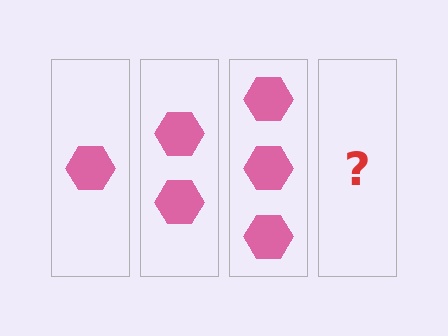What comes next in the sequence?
The next element should be 4 hexagons.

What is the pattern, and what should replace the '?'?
The pattern is that each step adds one more hexagon. The '?' should be 4 hexagons.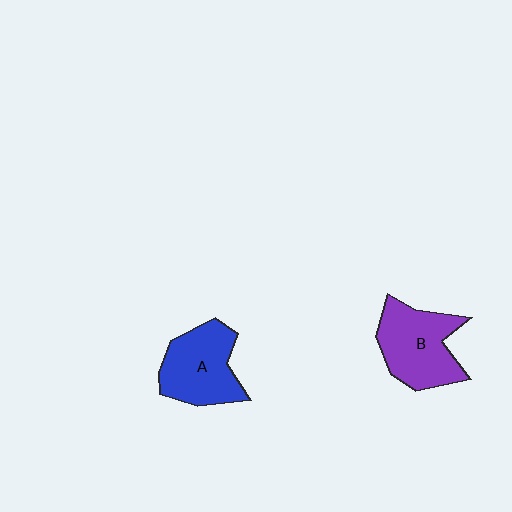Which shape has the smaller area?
Shape A (blue).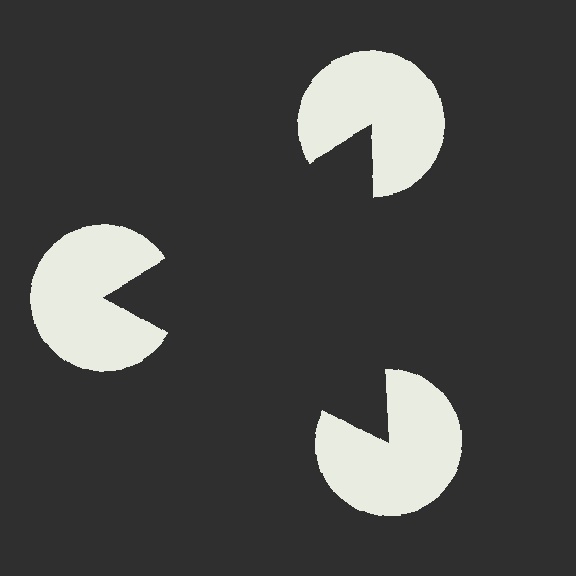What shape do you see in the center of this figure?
An illusory triangle — its edges are inferred from the aligned wedge cuts in the pac-man discs, not physically drawn.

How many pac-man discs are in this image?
There are 3 — one at each vertex of the illusory triangle.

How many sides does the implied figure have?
3 sides.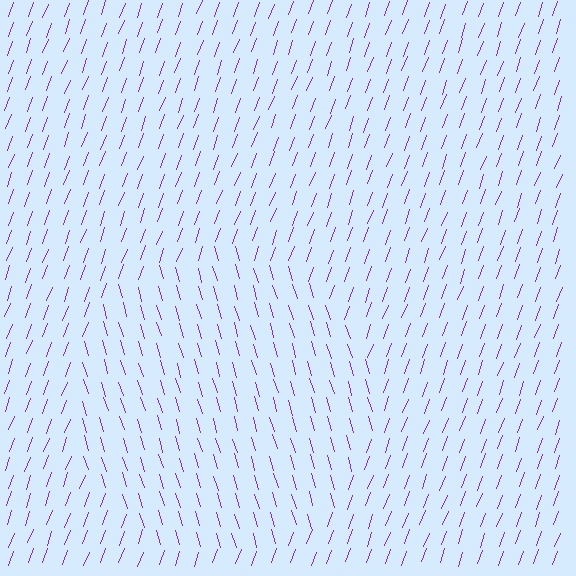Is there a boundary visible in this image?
Yes, there is a texture boundary formed by a change in line orientation.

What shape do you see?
I see a circle.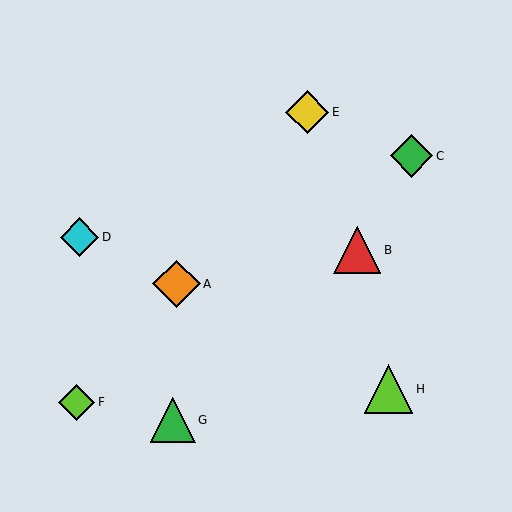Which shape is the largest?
The lime triangle (labeled H) is the largest.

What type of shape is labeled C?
Shape C is a green diamond.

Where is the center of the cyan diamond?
The center of the cyan diamond is at (79, 237).